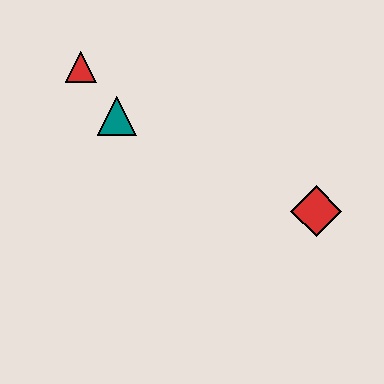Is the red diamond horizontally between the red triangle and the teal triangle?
No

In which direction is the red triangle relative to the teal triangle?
The red triangle is above the teal triangle.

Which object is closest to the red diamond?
The teal triangle is closest to the red diamond.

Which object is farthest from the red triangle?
The red diamond is farthest from the red triangle.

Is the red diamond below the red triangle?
Yes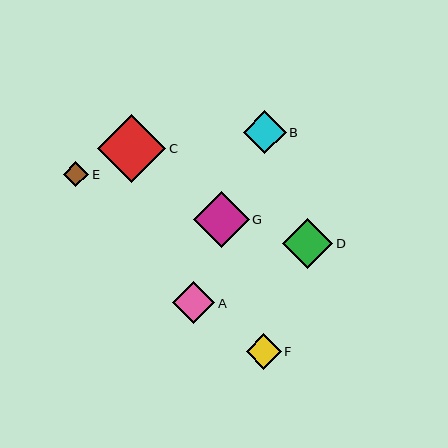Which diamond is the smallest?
Diamond E is the smallest with a size of approximately 25 pixels.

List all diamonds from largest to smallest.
From largest to smallest: C, G, D, B, A, F, E.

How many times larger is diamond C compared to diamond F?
Diamond C is approximately 1.9 times the size of diamond F.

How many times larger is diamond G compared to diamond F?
Diamond G is approximately 1.6 times the size of diamond F.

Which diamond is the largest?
Diamond C is the largest with a size of approximately 68 pixels.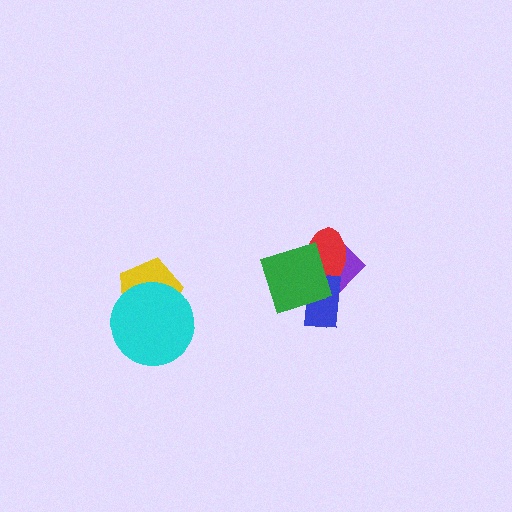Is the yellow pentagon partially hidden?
Yes, it is partially covered by another shape.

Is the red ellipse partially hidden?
Yes, it is partially covered by another shape.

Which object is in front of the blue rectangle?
The green diamond is in front of the blue rectangle.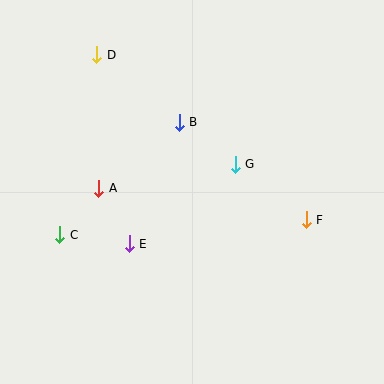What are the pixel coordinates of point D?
Point D is at (97, 55).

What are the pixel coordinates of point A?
Point A is at (99, 188).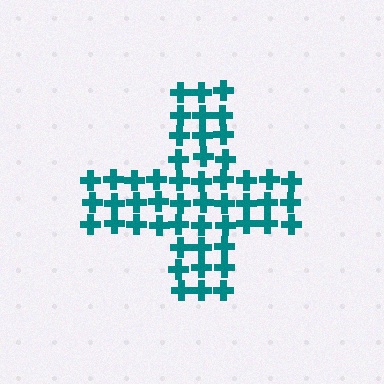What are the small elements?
The small elements are crosses.